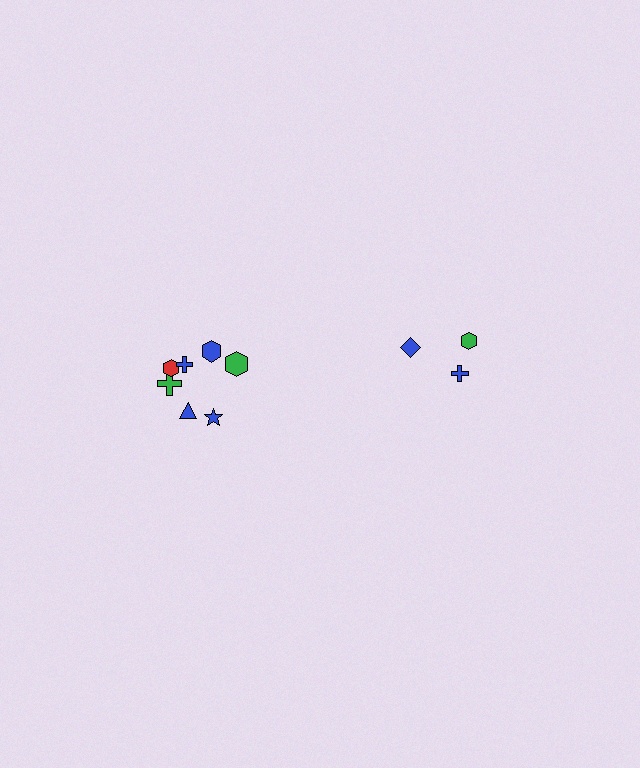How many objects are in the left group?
There are 7 objects.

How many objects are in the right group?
There are 3 objects.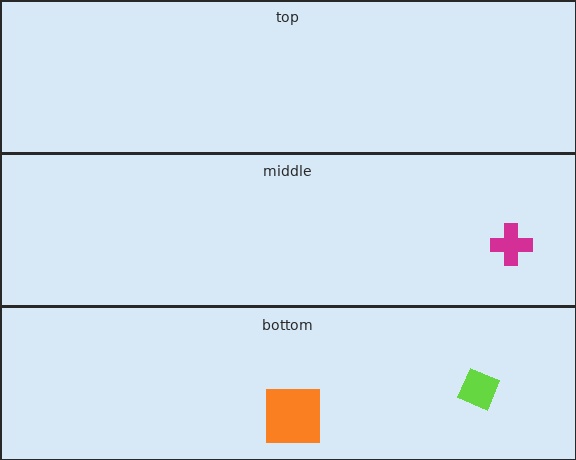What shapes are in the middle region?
The magenta cross.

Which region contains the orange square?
The bottom region.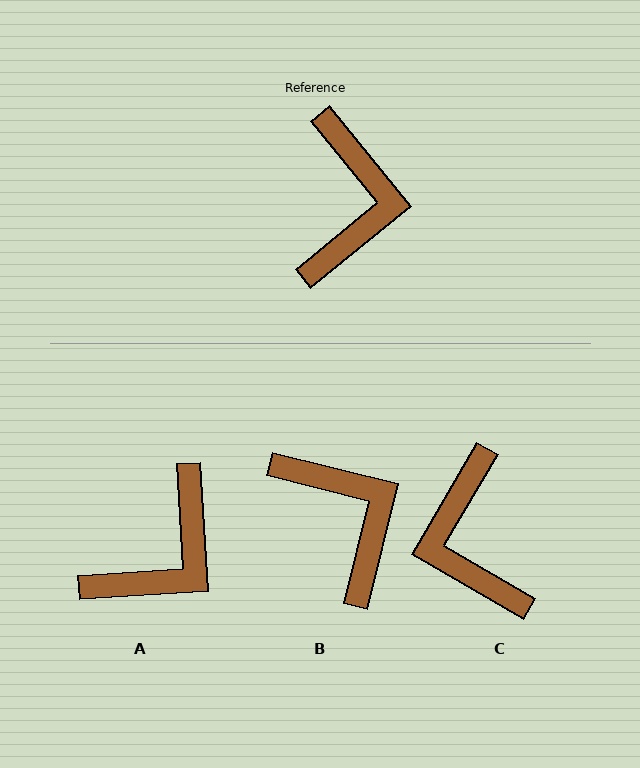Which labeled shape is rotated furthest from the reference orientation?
C, about 160 degrees away.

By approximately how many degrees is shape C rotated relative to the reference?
Approximately 160 degrees clockwise.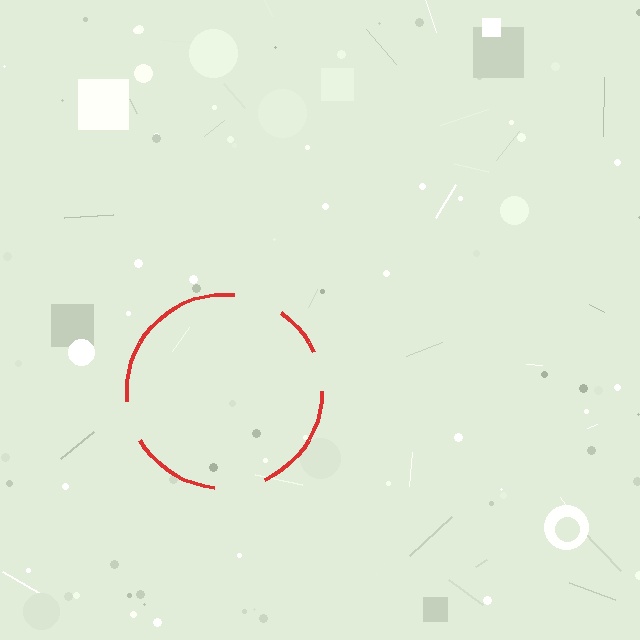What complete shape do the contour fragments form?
The contour fragments form a circle.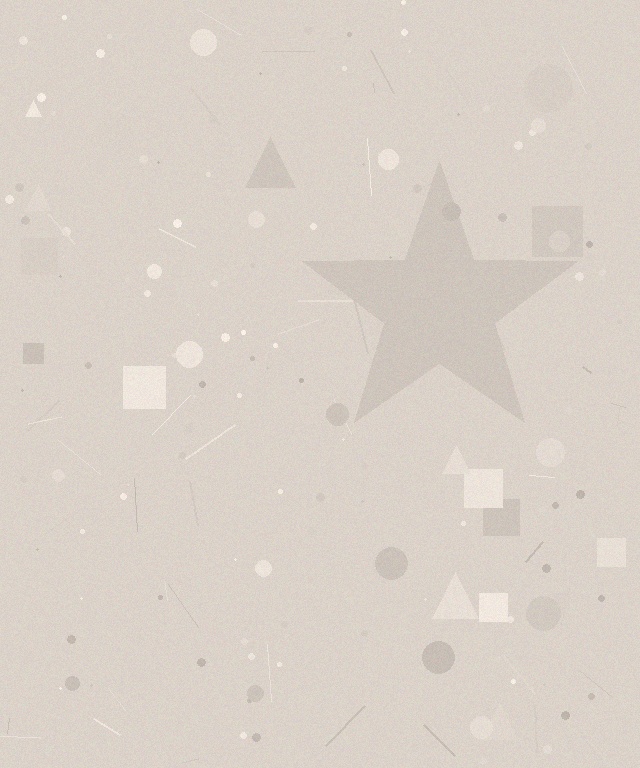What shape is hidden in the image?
A star is hidden in the image.